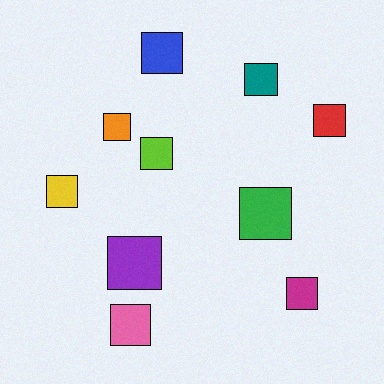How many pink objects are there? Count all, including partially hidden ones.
There is 1 pink object.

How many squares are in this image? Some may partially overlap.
There are 10 squares.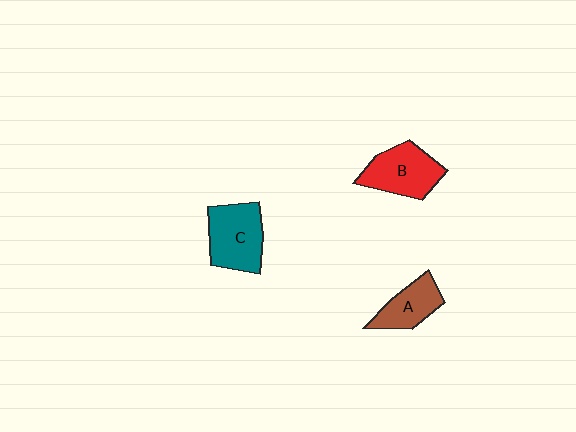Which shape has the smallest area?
Shape A (brown).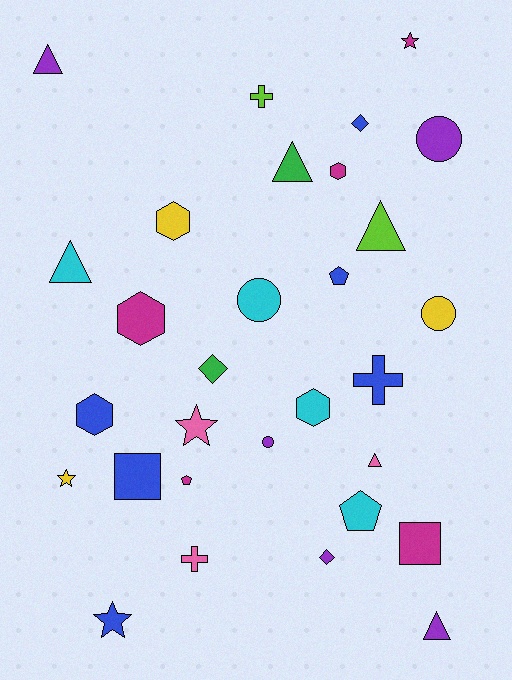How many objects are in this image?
There are 30 objects.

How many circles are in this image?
There are 4 circles.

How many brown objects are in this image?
There are no brown objects.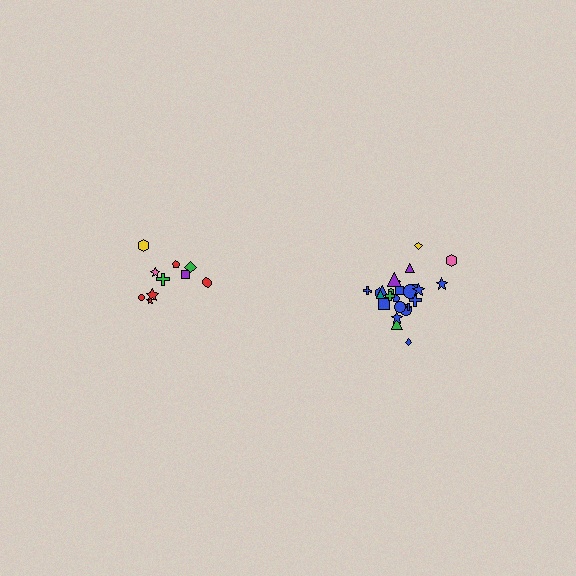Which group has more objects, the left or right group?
The right group.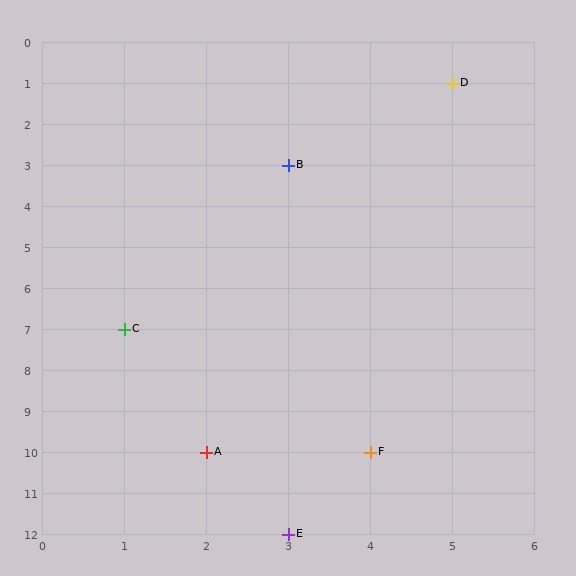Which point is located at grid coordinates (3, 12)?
Point E is at (3, 12).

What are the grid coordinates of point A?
Point A is at grid coordinates (2, 10).